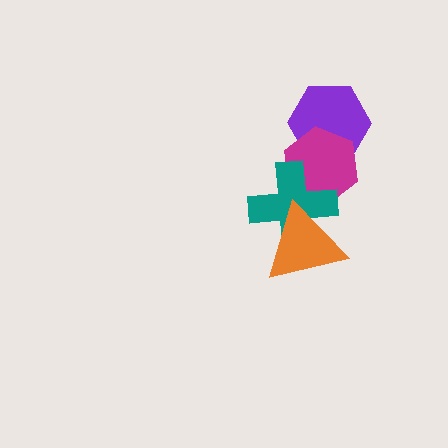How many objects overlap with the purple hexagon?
1 object overlaps with the purple hexagon.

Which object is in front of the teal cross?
The orange triangle is in front of the teal cross.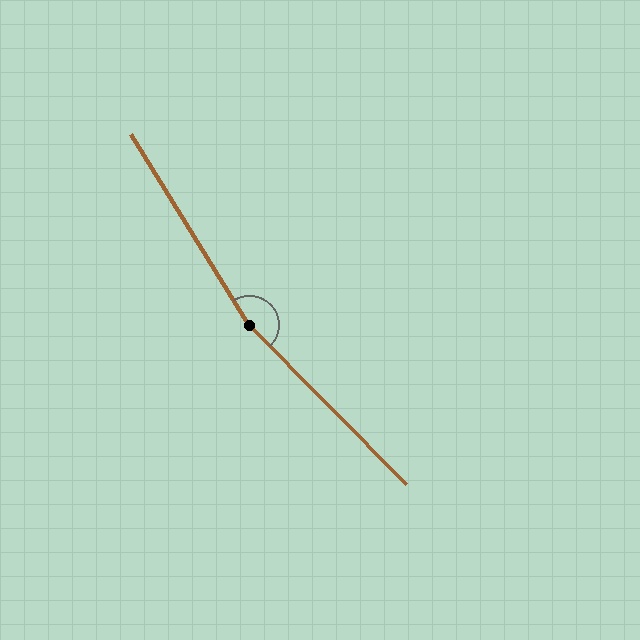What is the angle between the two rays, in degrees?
Approximately 167 degrees.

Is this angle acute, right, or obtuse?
It is obtuse.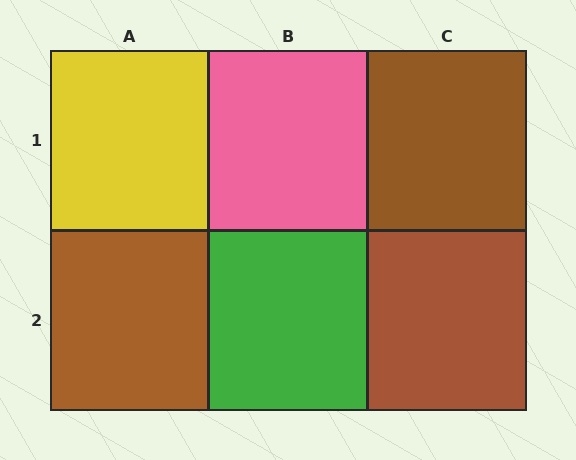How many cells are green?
1 cell is green.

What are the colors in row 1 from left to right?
Yellow, pink, brown.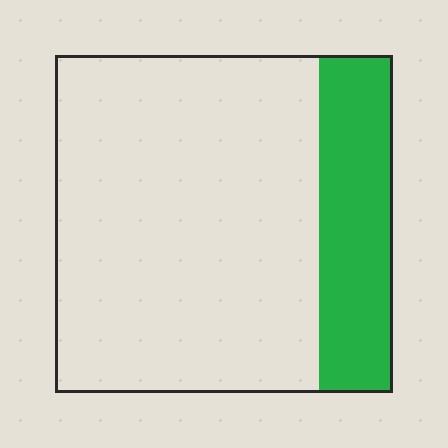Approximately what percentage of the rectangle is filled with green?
Approximately 20%.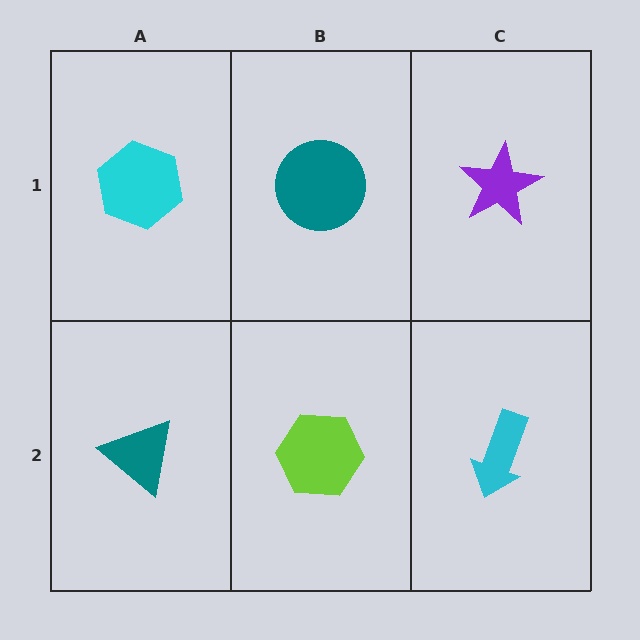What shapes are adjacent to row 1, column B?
A lime hexagon (row 2, column B), a cyan hexagon (row 1, column A), a purple star (row 1, column C).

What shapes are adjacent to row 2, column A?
A cyan hexagon (row 1, column A), a lime hexagon (row 2, column B).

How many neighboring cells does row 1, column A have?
2.